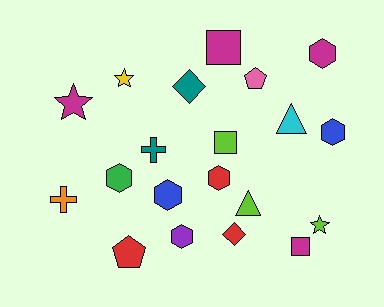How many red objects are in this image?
There are 3 red objects.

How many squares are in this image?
There are 3 squares.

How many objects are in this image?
There are 20 objects.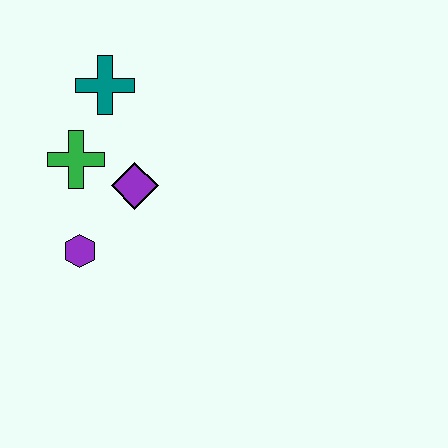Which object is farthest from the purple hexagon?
The teal cross is farthest from the purple hexagon.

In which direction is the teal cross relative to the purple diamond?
The teal cross is above the purple diamond.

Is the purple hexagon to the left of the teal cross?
Yes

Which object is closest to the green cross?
The purple diamond is closest to the green cross.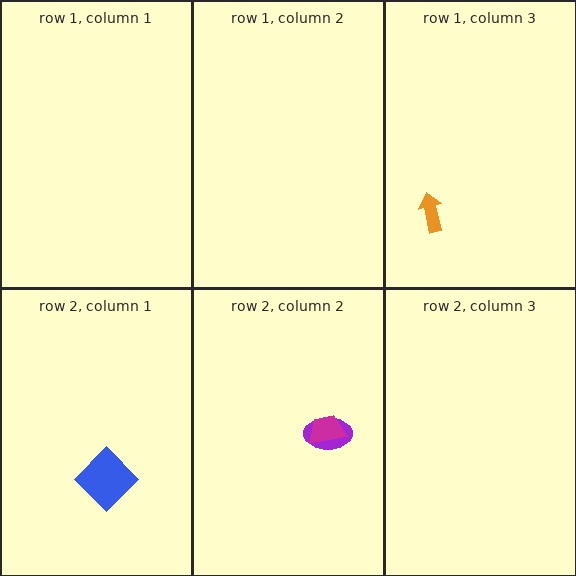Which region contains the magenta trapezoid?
The row 2, column 2 region.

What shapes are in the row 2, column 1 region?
The blue diamond.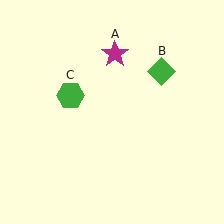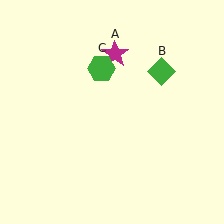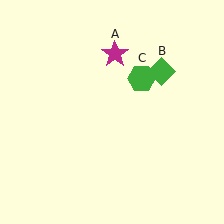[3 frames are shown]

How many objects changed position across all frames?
1 object changed position: green hexagon (object C).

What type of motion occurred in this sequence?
The green hexagon (object C) rotated clockwise around the center of the scene.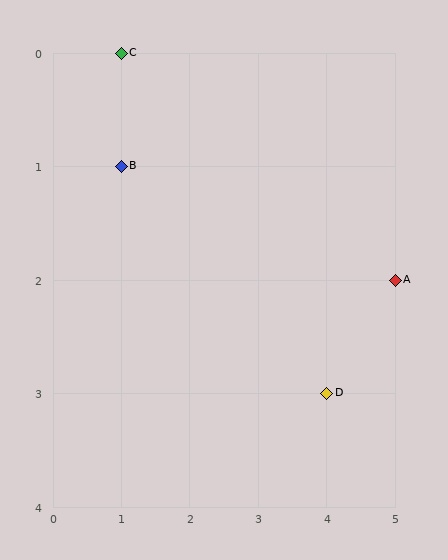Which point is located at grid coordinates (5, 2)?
Point A is at (5, 2).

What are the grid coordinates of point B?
Point B is at grid coordinates (1, 1).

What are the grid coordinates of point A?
Point A is at grid coordinates (5, 2).